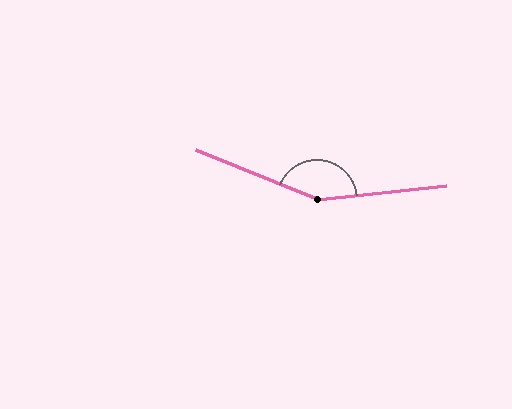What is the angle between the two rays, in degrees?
Approximately 152 degrees.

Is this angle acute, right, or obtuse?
It is obtuse.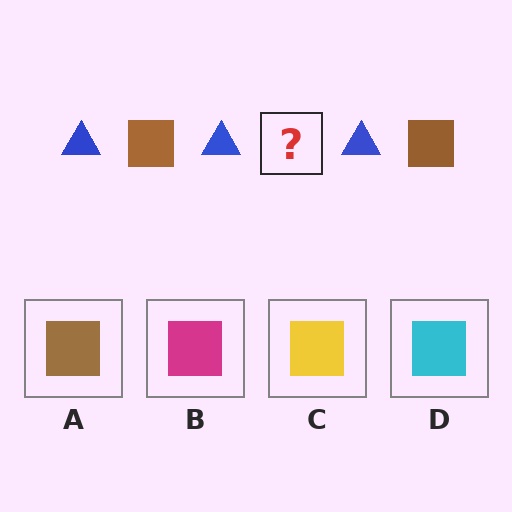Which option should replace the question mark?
Option A.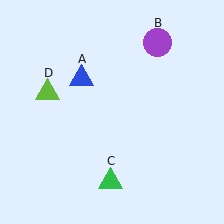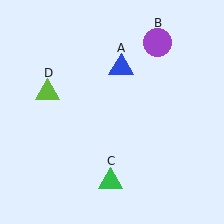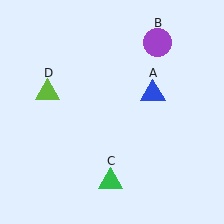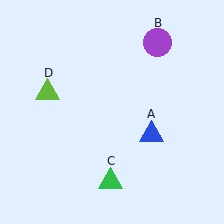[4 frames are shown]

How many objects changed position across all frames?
1 object changed position: blue triangle (object A).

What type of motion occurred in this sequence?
The blue triangle (object A) rotated clockwise around the center of the scene.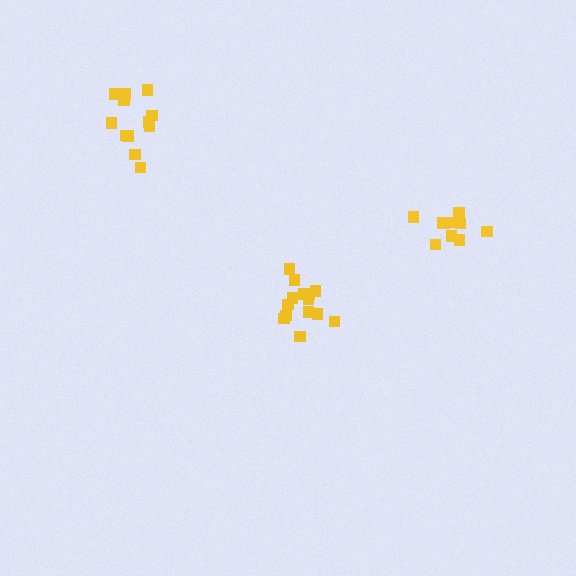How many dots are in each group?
Group 1: 12 dots, Group 2: 10 dots, Group 3: 14 dots (36 total).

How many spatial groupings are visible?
There are 3 spatial groupings.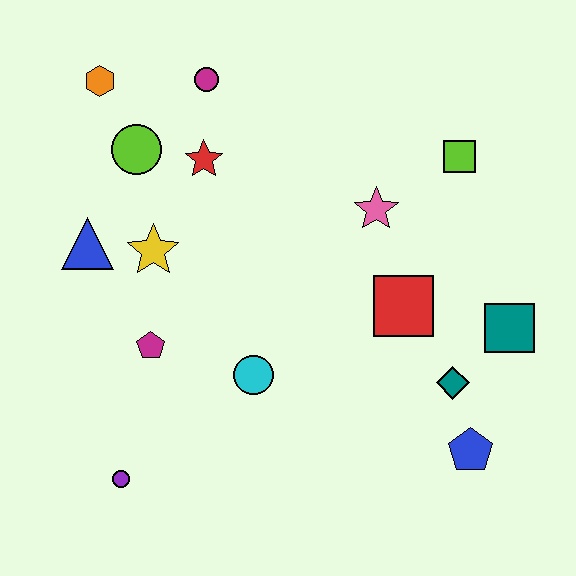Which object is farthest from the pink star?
The purple circle is farthest from the pink star.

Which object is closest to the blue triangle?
The yellow star is closest to the blue triangle.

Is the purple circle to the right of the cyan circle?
No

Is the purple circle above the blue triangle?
No